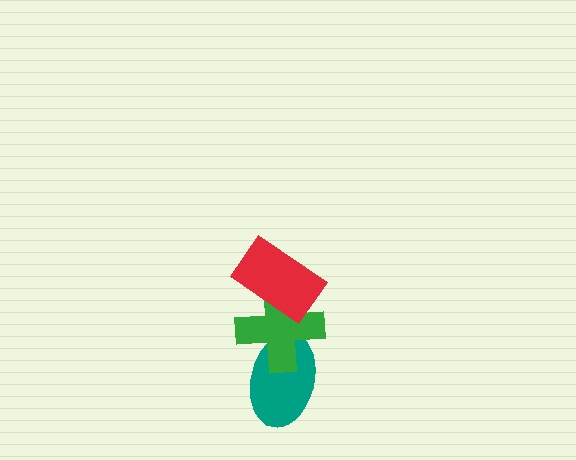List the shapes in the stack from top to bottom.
From top to bottom: the red rectangle, the green cross, the teal ellipse.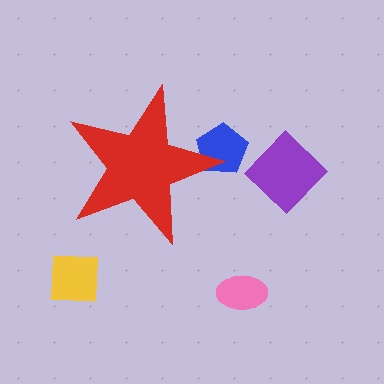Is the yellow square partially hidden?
No, the yellow square is fully visible.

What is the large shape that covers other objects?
A red star.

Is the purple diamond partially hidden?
No, the purple diamond is fully visible.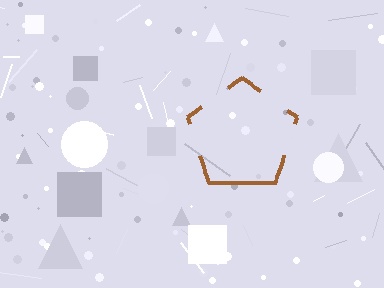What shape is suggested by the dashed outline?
The dashed outline suggests a pentagon.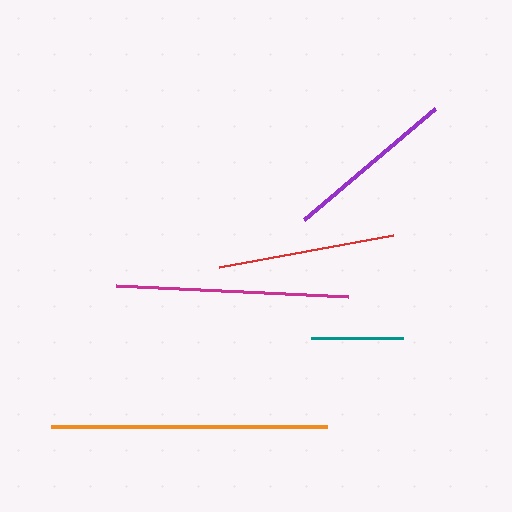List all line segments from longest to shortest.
From longest to shortest: orange, magenta, red, purple, teal.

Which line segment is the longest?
The orange line is the longest at approximately 276 pixels.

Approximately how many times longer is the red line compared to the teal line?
The red line is approximately 1.9 times the length of the teal line.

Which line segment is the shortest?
The teal line is the shortest at approximately 92 pixels.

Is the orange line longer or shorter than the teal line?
The orange line is longer than the teal line.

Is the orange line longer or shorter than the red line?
The orange line is longer than the red line.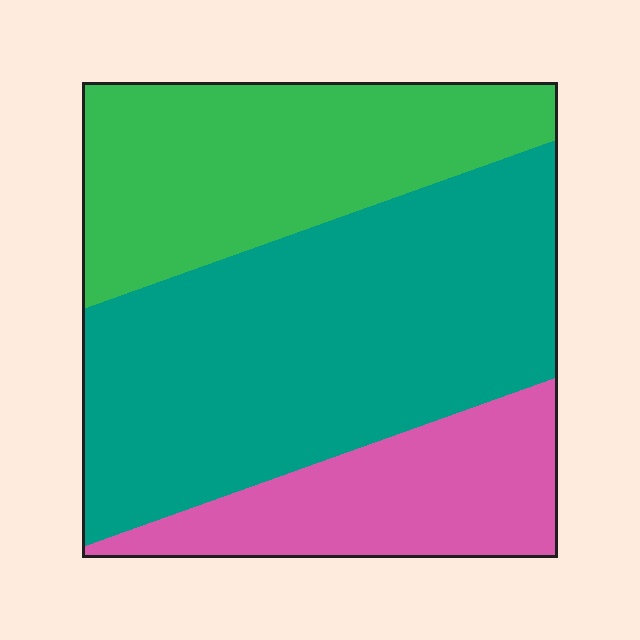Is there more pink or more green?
Green.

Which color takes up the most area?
Teal, at roughly 50%.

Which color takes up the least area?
Pink, at roughly 20%.